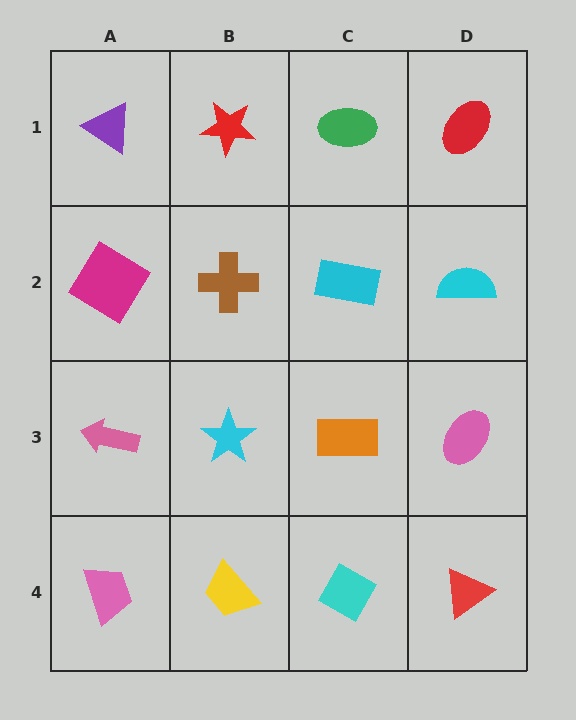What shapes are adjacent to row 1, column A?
A magenta diamond (row 2, column A), a red star (row 1, column B).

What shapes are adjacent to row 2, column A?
A purple triangle (row 1, column A), a pink arrow (row 3, column A), a brown cross (row 2, column B).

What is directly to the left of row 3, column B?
A pink arrow.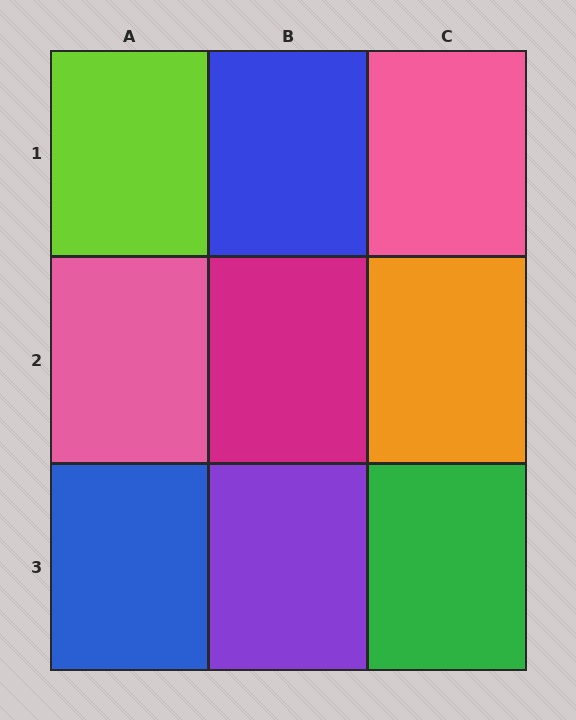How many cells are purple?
1 cell is purple.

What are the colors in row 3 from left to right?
Blue, purple, green.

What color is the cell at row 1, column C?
Pink.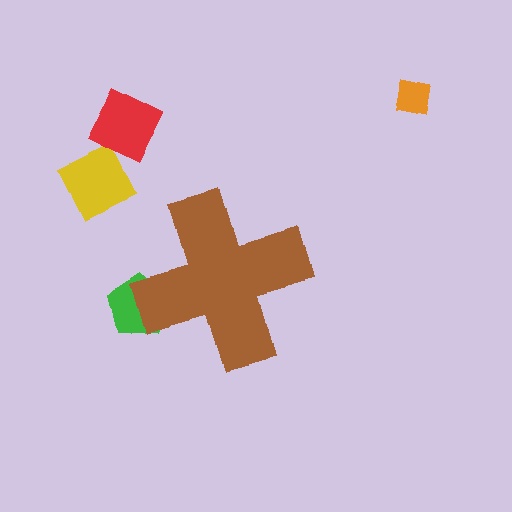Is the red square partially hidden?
No, the red square is fully visible.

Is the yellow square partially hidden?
No, the yellow square is fully visible.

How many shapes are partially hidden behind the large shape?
1 shape is partially hidden.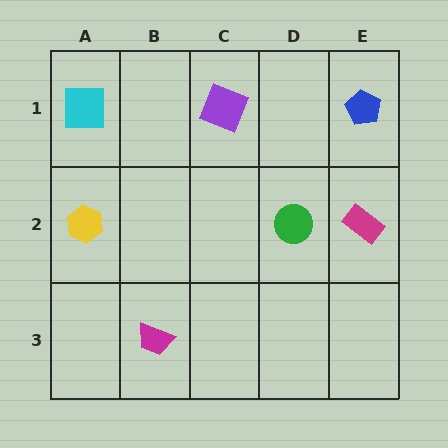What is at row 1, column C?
A purple square.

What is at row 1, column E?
A blue pentagon.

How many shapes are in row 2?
3 shapes.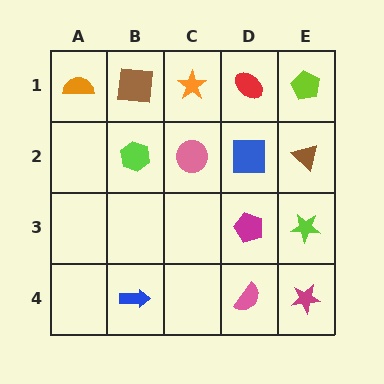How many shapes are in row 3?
2 shapes.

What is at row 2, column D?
A blue square.